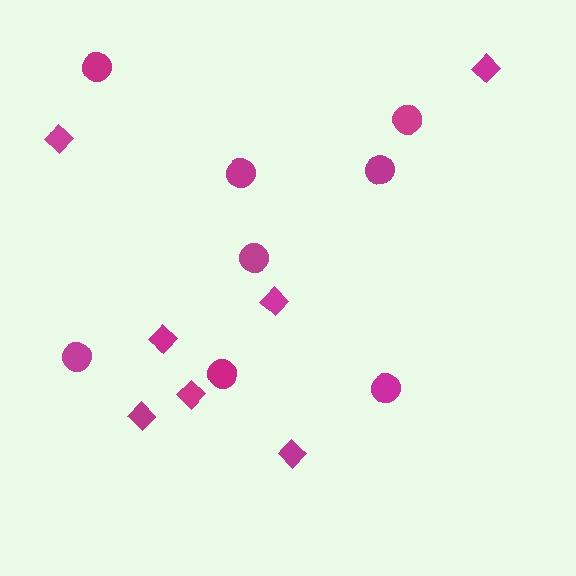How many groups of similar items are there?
There are 2 groups: one group of circles (8) and one group of diamonds (7).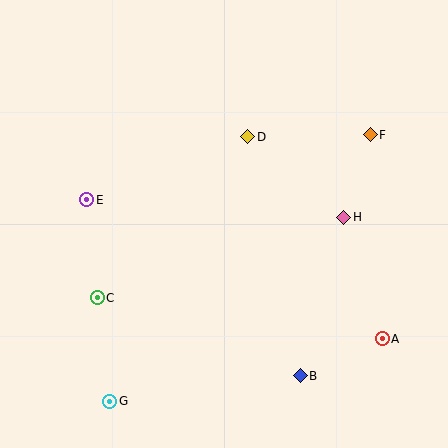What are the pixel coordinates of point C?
Point C is at (97, 298).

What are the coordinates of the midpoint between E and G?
The midpoint between E and G is at (98, 300).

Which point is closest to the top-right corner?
Point F is closest to the top-right corner.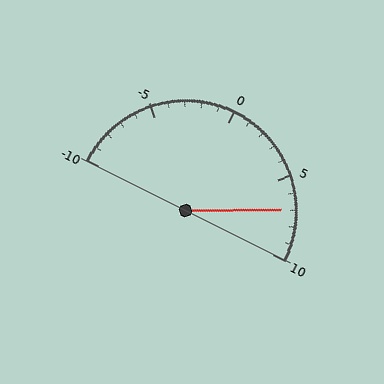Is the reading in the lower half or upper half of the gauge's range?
The reading is in the upper half of the range (-10 to 10).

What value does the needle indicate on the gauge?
The needle indicates approximately 7.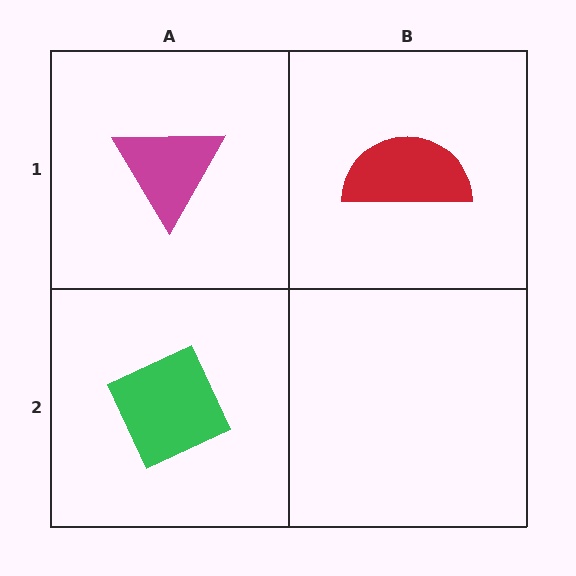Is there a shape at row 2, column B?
No, that cell is empty.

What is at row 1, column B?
A red semicircle.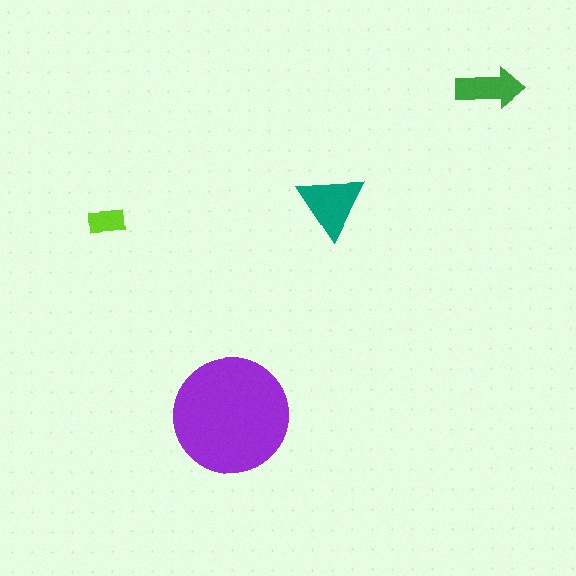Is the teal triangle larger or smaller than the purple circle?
Smaller.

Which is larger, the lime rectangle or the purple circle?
The purple circle.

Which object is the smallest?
The lime rectangle.